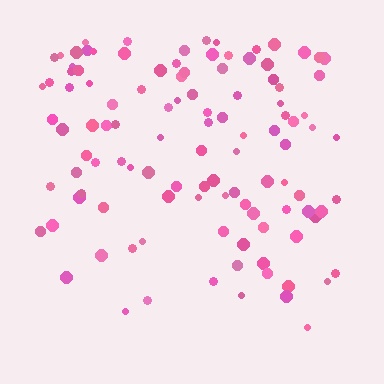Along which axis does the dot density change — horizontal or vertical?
Vertical.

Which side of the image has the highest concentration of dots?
The top.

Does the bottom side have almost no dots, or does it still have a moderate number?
Still a moderate number, just noticeably fewer than the top.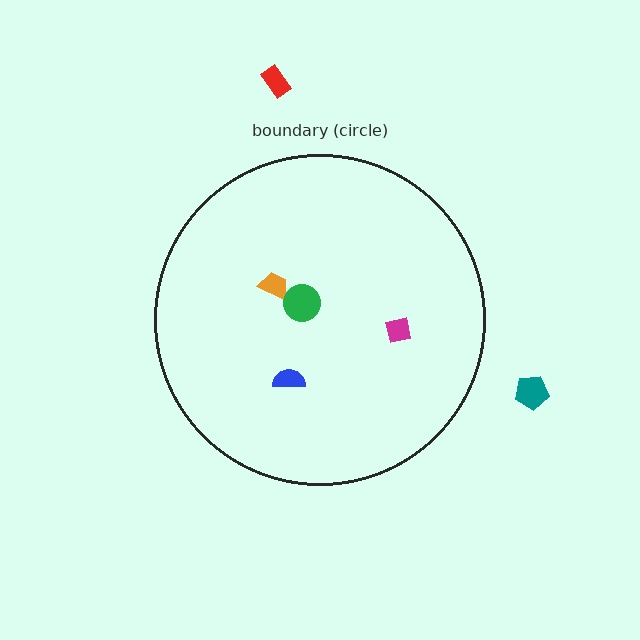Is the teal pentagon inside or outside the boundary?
Outside.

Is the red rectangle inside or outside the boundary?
Outside.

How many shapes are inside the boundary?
4 inside, 2 outside.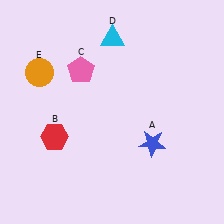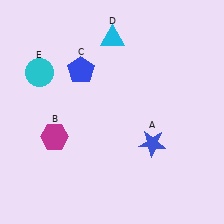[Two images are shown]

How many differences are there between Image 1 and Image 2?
There are 3 differences between the two images.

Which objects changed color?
B changed from red to magenta. C changed from pink to blue. E changed from orange to cyan.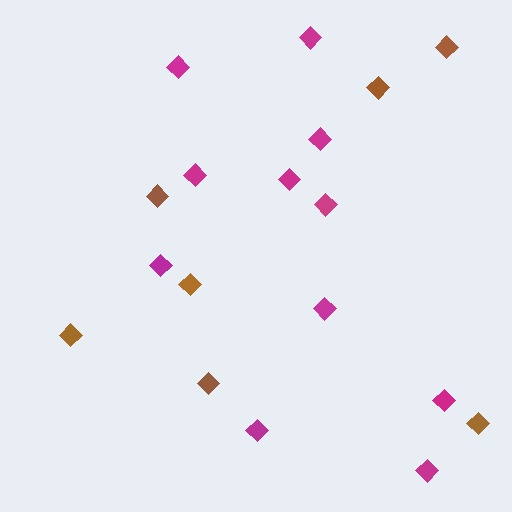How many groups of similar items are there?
There are 2 groups: one group of magenta diamonds (11) and one group of brown diamonds (7).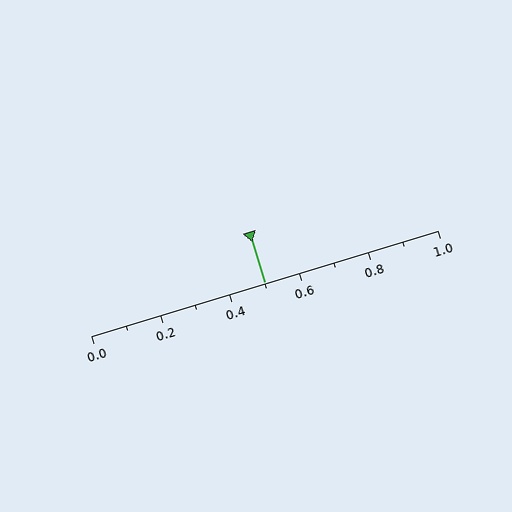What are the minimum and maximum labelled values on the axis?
The axis runs from 0.0 to 1.0.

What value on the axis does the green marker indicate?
The marker indicates approximately 0.5.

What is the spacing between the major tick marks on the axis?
The major ticks are spaced 0.2 apart.